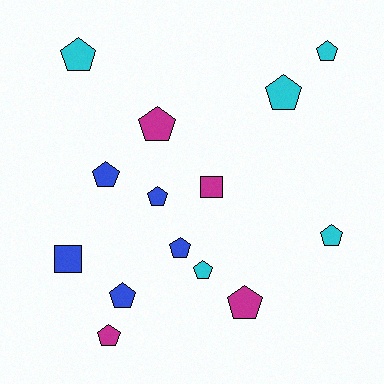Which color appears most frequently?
Cyan, with 5 objects.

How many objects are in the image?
There are 14 objects.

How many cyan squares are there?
There are no cyan squares.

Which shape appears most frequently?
Pentagon, with 12 objects.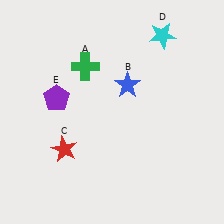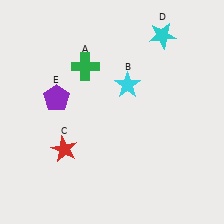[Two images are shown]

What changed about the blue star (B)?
In Image 1, B is blue. In Image 2, it changed to cyan.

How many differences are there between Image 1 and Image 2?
There is 1 difference between the two images.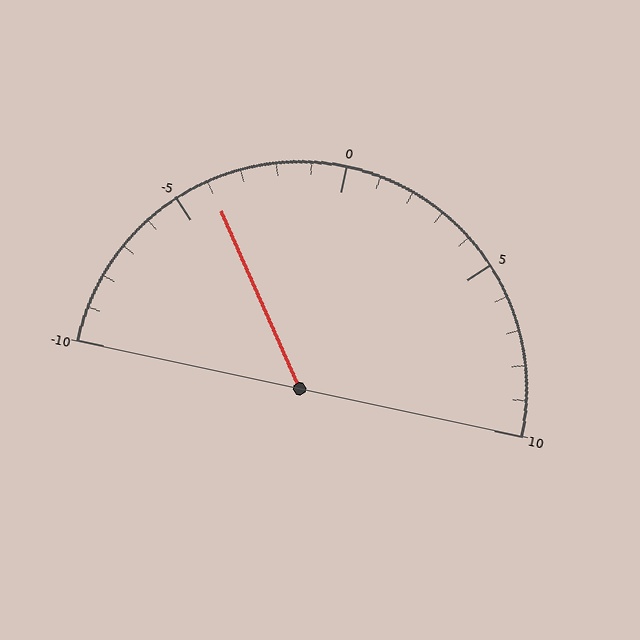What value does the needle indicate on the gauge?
The needle indicates approximately -4.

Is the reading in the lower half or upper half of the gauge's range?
The reading is in the lower half of the range (-10 to 10).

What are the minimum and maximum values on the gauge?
The gauge ranges from -10 to 10.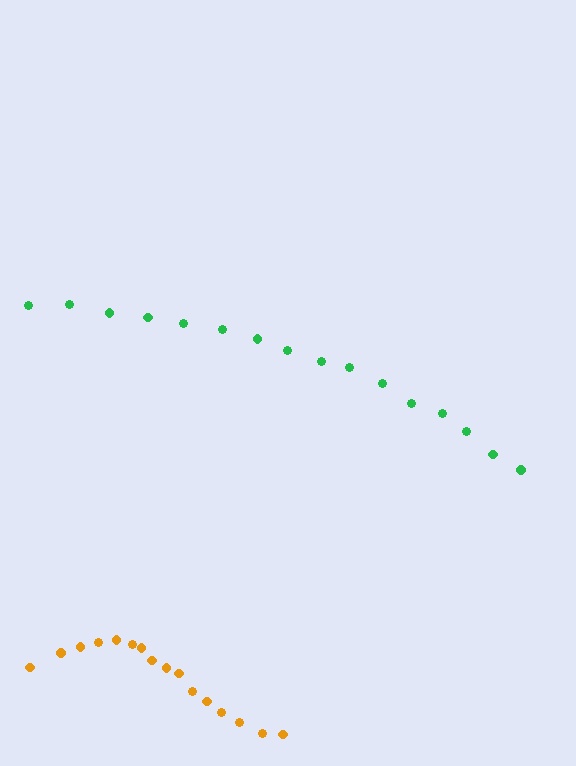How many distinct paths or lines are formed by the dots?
There are 2 distinct paths.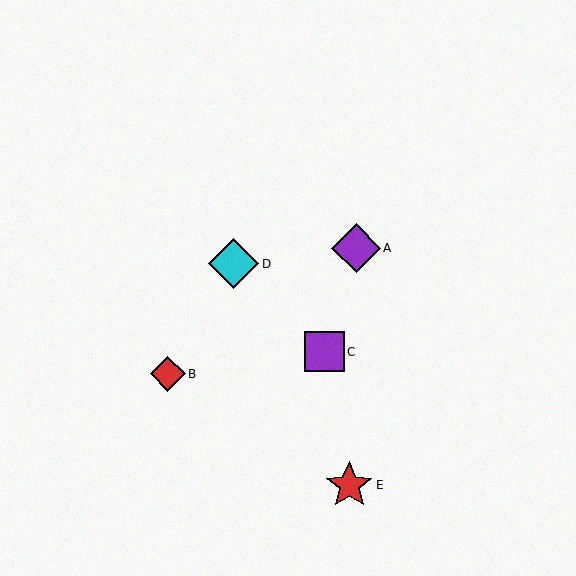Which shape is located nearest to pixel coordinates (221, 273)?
The cyan diamond (labeled D) at (234, 264) is nearest to that location.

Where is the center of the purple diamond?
The center of the purple diamond is at (356, 248).